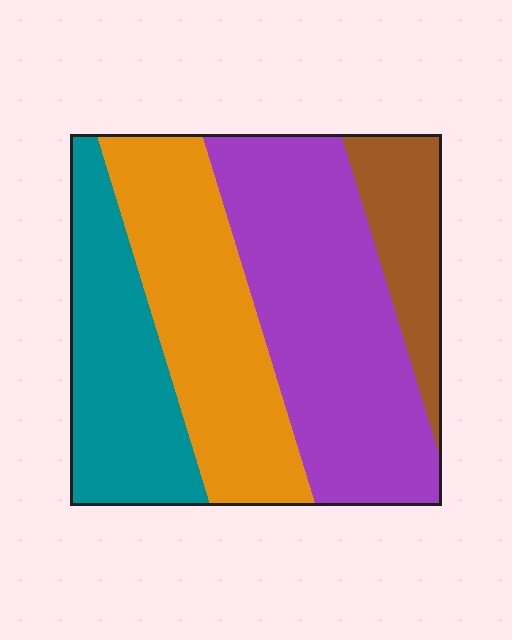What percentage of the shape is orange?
Orange takes up about one quarter (1/4) of the shape.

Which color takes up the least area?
Brown, at roughly 10%.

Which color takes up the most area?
Purple, at roughly 35%.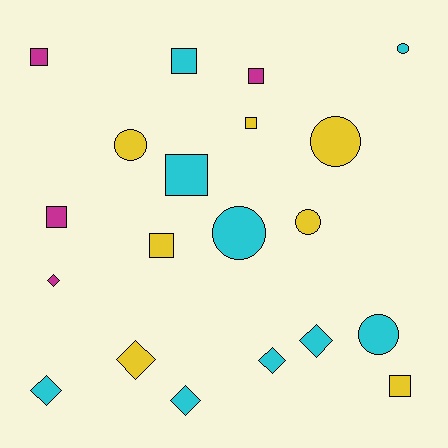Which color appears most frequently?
Cyan, with 9 objects.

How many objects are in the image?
There are 20 objects.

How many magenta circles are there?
There are no magenta circles.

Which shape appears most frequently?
Square, with 8 objects.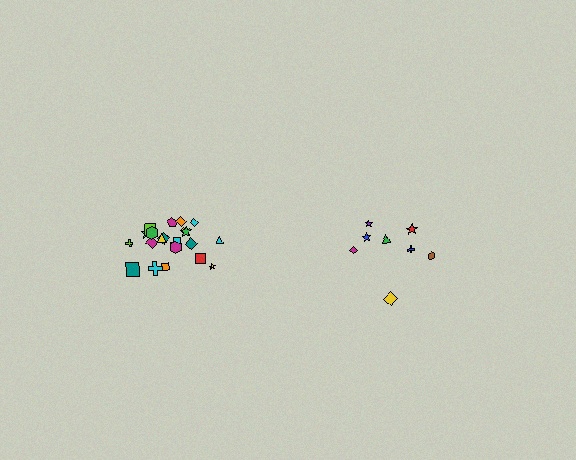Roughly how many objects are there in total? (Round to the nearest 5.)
Roughly 30 objects in total.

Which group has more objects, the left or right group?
The left group.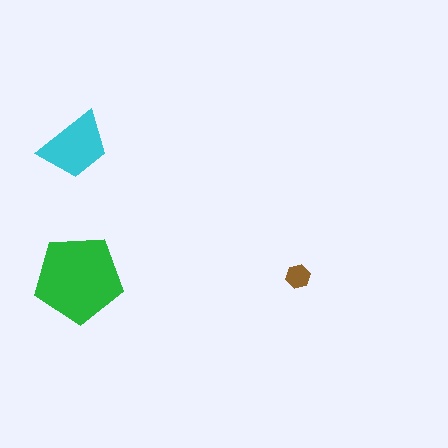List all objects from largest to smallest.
The green pentagon, the cyan trapezoid, the brown hexagon.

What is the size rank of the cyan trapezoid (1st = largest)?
2nd.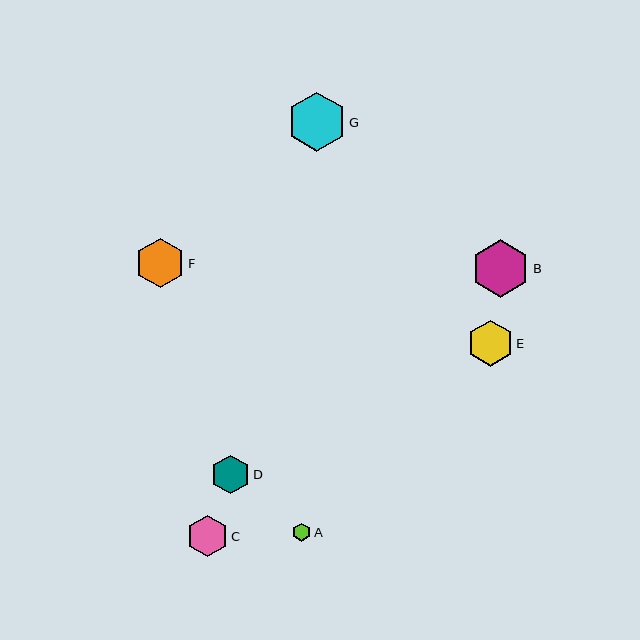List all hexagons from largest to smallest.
From largest to smallest: G, B, F, E, C, D, A.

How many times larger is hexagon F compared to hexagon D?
Hexagon F is approximately 1.3 times the size of hexagon D.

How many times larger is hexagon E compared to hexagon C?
Hexagon E is approximately 1.1 times the size of hexagon C.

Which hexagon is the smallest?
Hexagon A is the smallest with a size of approximately 18 pixels.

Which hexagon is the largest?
Hexagon G is the largest with a size of approximately 59 pixels.